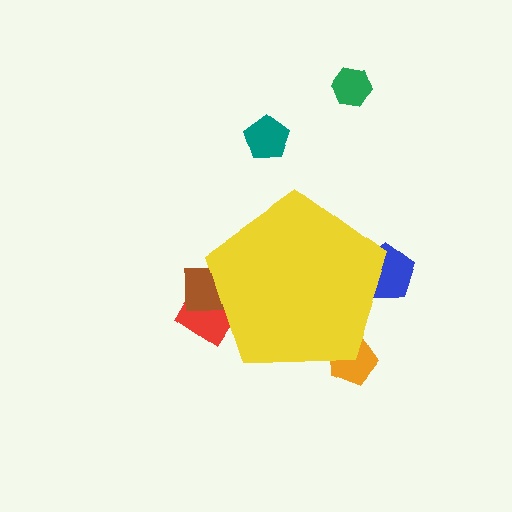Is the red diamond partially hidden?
Yes, the red diamond is partially hidden behind the yellow pentagon.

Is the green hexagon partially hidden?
No, the green hexagon is fully visible.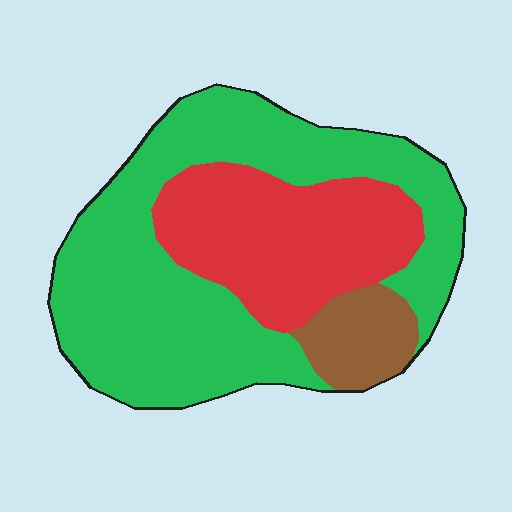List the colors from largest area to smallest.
From largest to smallest: green, red, brown.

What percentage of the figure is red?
Red covers roughly 30% of the figure.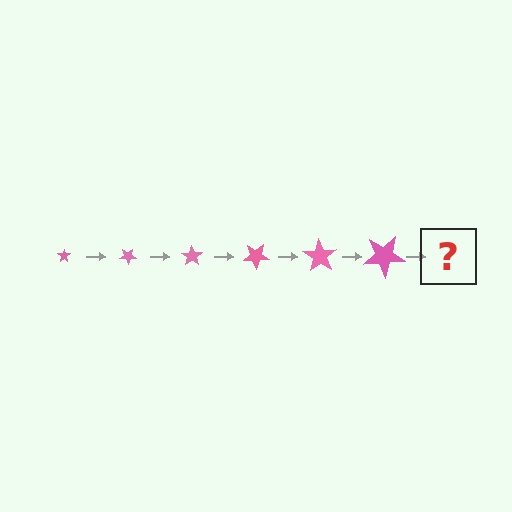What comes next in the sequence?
The next element should be a star, larger than the previous one and rotated 210 degrees from the start.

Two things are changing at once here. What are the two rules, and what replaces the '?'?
The two rules are that the star grows larger each step and it rotates 35 degrees each step. The '?' should be a star, larger than the previous one and rotated 210 degrees from the start.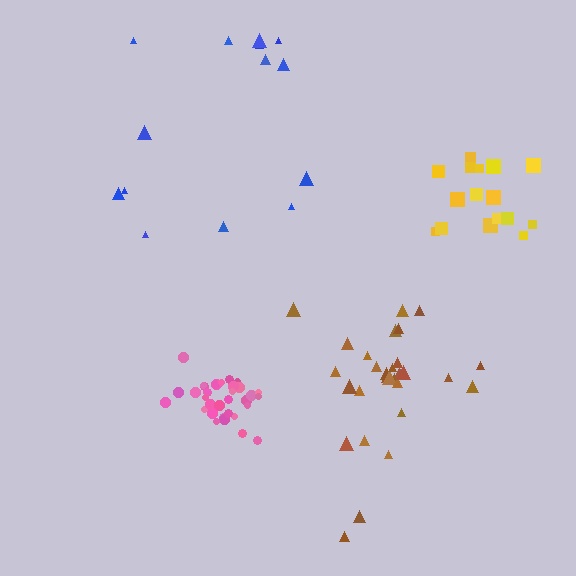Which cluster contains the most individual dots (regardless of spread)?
Pink (33).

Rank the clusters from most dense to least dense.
pink, brown, yellow, blue.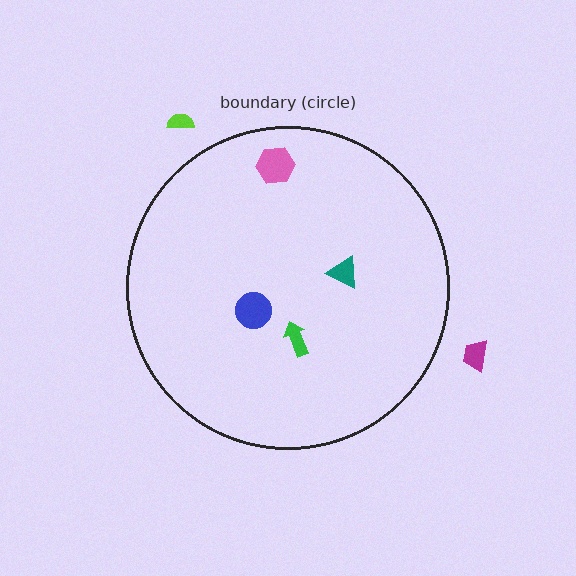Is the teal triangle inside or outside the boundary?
Inside.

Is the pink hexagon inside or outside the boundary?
Inside.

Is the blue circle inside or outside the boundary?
Inside.